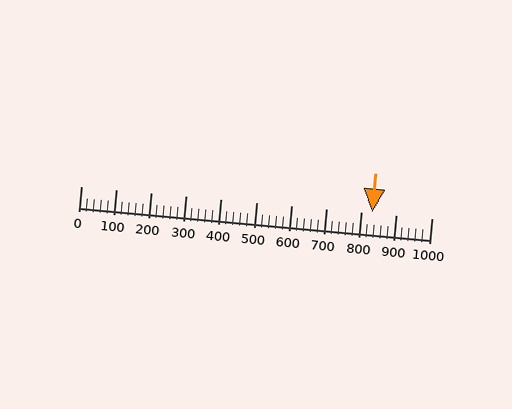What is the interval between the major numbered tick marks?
The major tick marks are spaced 100 units apart.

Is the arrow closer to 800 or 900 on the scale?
The arrow is closer to 800.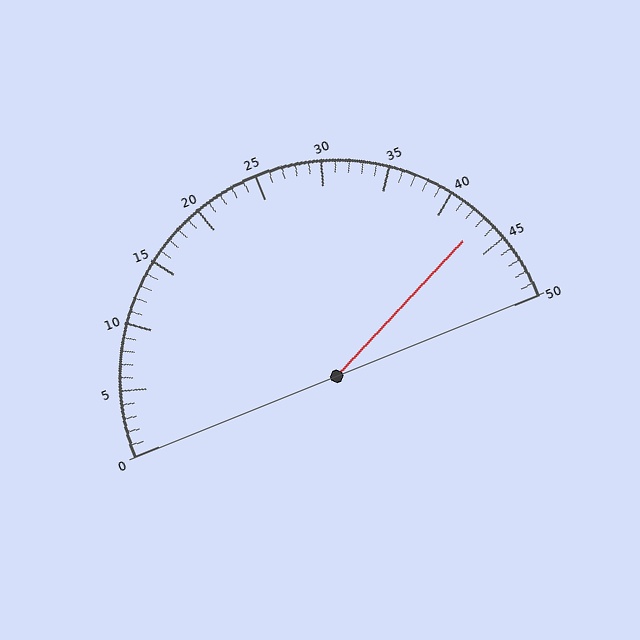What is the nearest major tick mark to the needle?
The nearest major tick mark is 45.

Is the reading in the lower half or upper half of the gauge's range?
The reading is in the upper half of the range (0 to 50).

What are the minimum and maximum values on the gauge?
The gauge ranges from 0 to 50.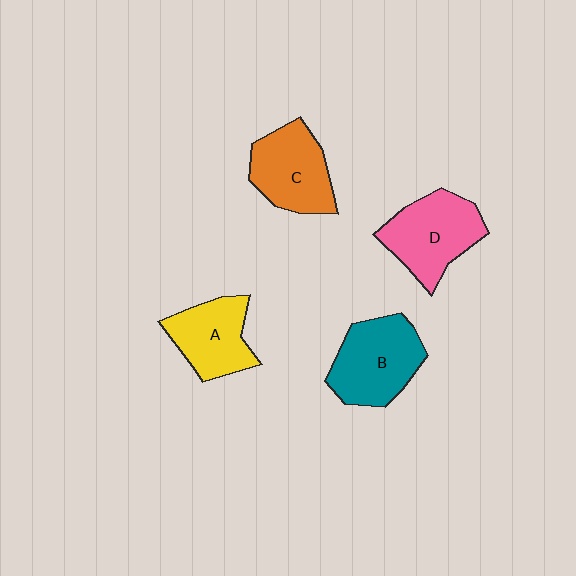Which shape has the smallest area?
Shape A (yellow).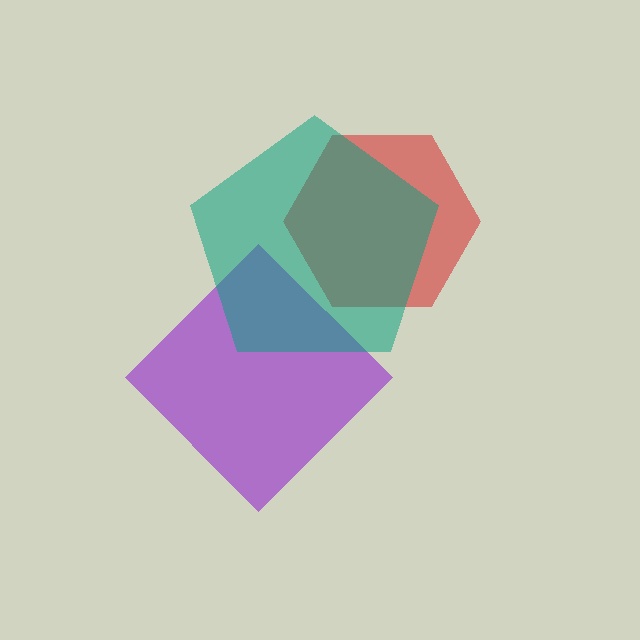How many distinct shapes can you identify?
There are 3 distinct shapes: a red hexagon, a purple diamond, a teal pentagon.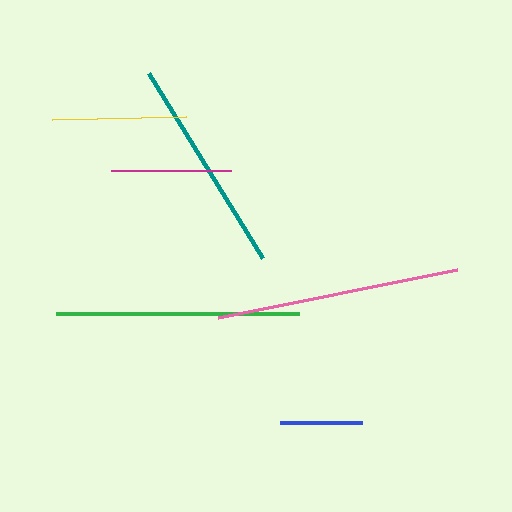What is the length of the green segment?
The green segment is approximately 243 pixels long.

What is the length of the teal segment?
The teal segment is approximately 217 pixels long.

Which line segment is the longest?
The green line is the longest at approximately 243 pixels.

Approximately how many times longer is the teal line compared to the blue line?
The teal line is approximately 2.6 times the length of the blue line.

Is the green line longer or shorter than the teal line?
The green line is longer than the teal line.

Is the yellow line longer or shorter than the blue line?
The yellow line is longer than the blue line.